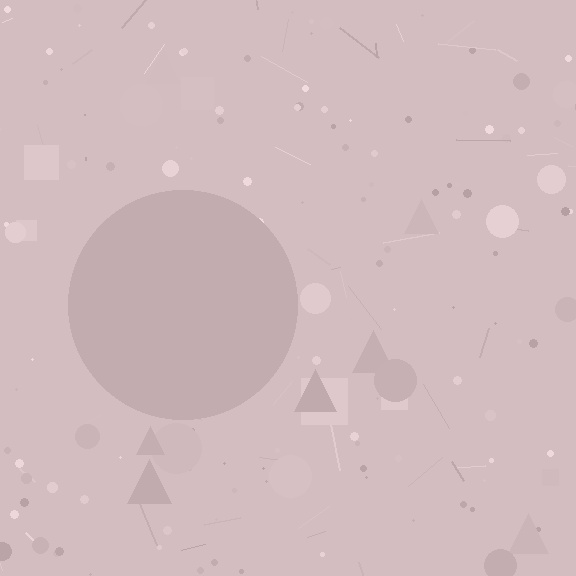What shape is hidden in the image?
A circle is hidden in the image.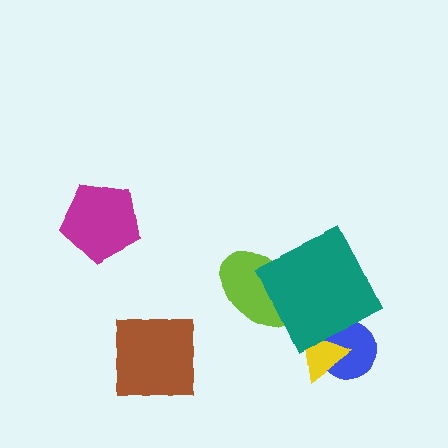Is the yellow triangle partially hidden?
Yes, it is partially covered by another shape.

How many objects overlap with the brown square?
0 objects overlap with the brown square.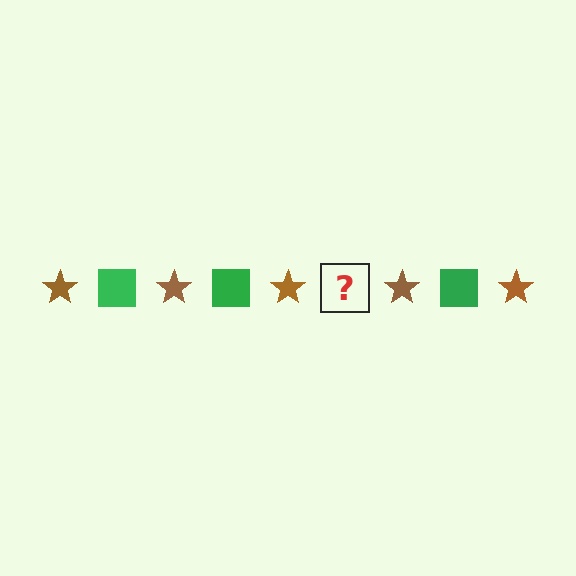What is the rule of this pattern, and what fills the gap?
The rule is that the pattern alternates between brown star and green square. The gap should be filled with a green square.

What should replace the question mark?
The question mark should be replaced with a green square.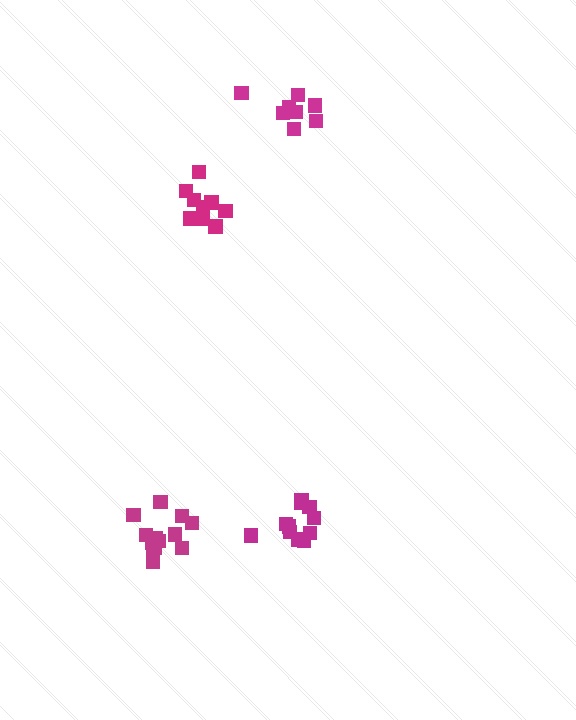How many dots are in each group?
Group 1: 13 dots, Group 2: 9 dots, Group 3: 9 dots, Group 4: 11 dots (42 total).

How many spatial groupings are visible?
There are 4 spatial groupings.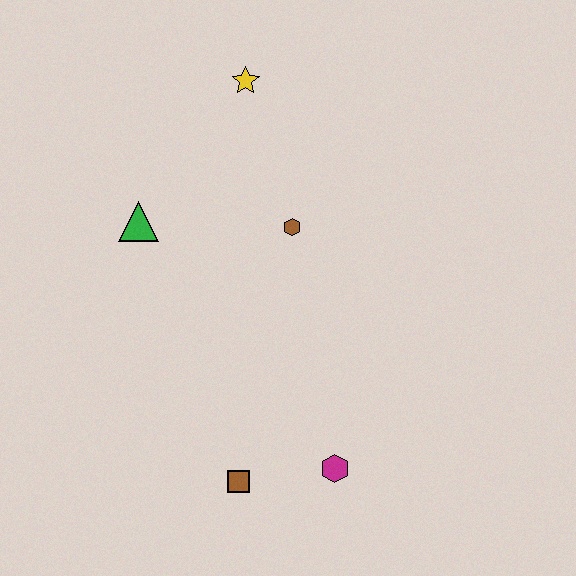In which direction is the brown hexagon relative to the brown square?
The brown hexagon is above the brown square.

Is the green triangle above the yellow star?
No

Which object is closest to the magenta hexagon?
The brown square is closest to the magenta hexagon.